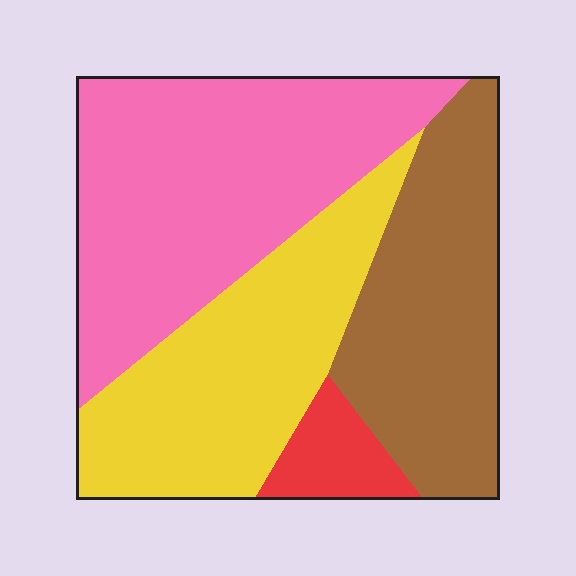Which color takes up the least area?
Red, at roughly 5%.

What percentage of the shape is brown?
Brown covers roughly 25% of the shape.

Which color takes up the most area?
Pink, at roughly 40%.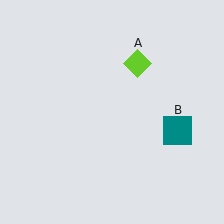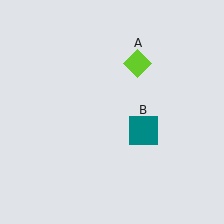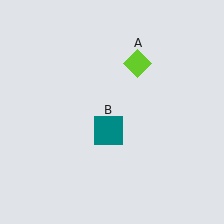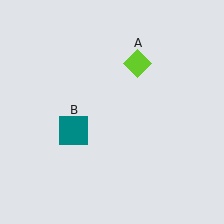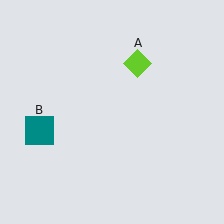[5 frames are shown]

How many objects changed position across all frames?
1 object changed position: teal square (object B).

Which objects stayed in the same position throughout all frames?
Lime diamond (object A) remained stationary.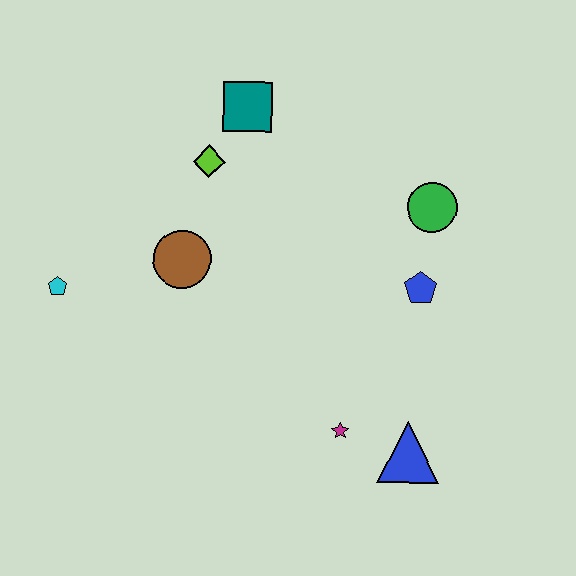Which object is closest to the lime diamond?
The teal square is closest to the lime diamond.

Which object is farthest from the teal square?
The blue triangle is farthest from the teal square.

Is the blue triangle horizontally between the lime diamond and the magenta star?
No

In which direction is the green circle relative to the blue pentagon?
The green circle is above the blue pentagon.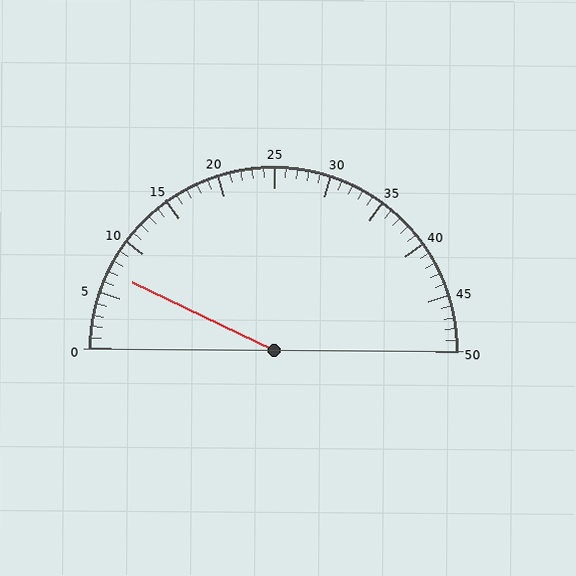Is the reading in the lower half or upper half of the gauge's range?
The reading is in the lower half of the range (0 to 50).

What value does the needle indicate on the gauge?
The needle indicates approximately 7.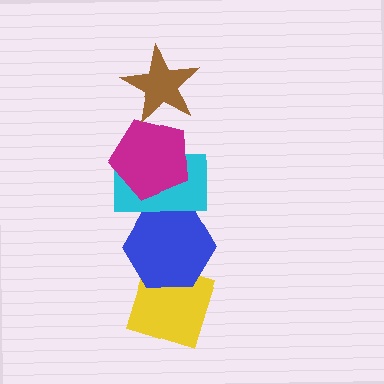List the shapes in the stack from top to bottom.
From top to bottom: the brown star, the magenta pentagon, the cyan rectangle, the blue hexagon, the yellow diamond.